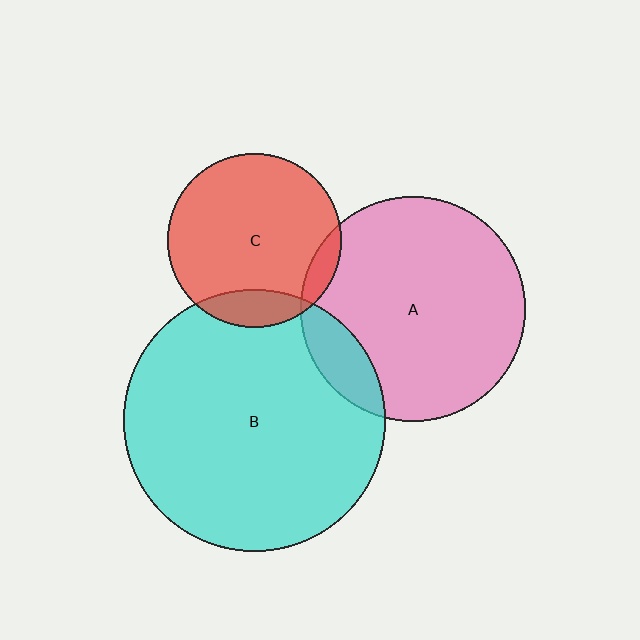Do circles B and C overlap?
Yes.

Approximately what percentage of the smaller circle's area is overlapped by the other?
Approximately 15%.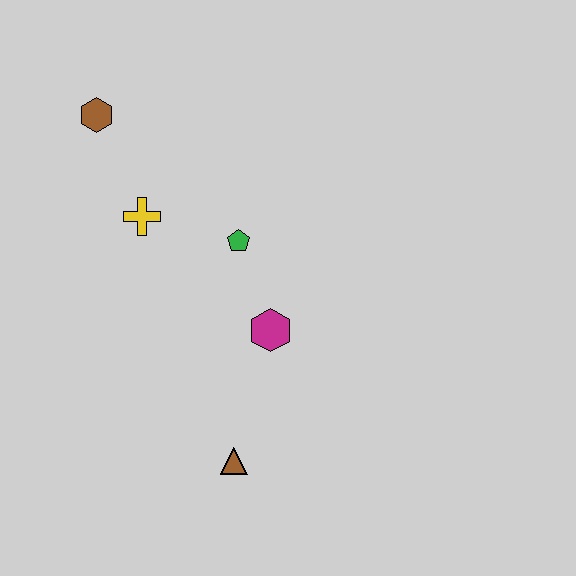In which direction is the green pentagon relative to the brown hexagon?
The green pentagon is to the right of the brown hexagon.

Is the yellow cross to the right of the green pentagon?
No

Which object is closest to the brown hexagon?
The yellow cross is closest to the brown hexagon.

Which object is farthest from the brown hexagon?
The brown triangle is farthest from the brown hexagon.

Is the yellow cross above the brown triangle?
Yes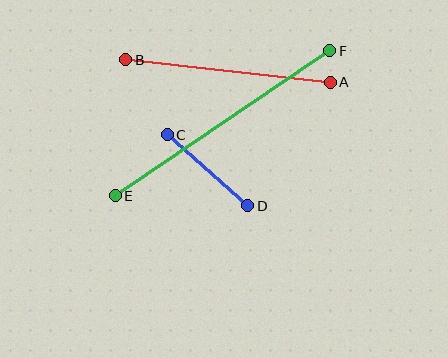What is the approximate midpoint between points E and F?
The midpoint is at approximately (223, 123) pixels.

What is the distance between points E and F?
The distance is approximately 259 pixels.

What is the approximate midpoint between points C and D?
The midpoint is at approximately (208, 170) pixels.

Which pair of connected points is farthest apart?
Points E and F are farthest apart.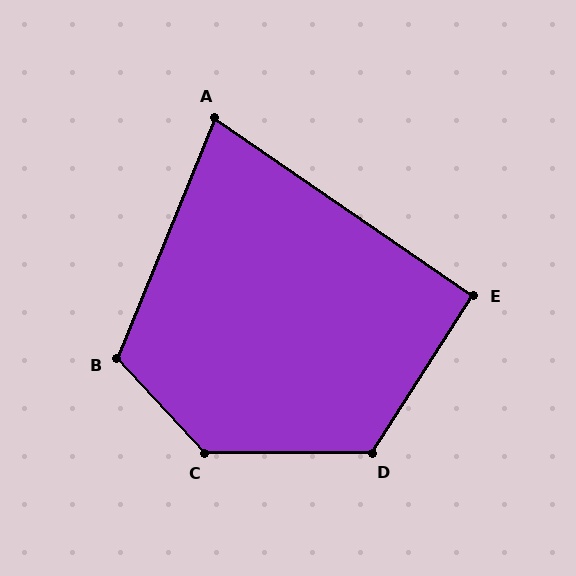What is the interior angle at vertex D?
Approximately 123 degrees (obtuse).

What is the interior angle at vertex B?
Approximately 115 degrees (obtuse).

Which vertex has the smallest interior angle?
A, at approximately 78 degrees.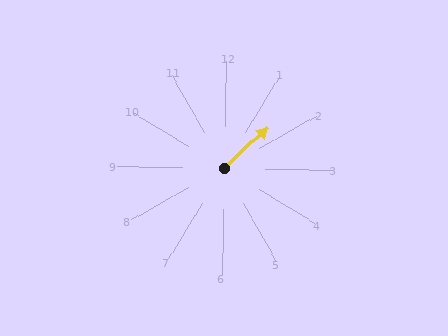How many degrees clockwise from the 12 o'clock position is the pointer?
Approximately 46 degrees.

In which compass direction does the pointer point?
Northeast.